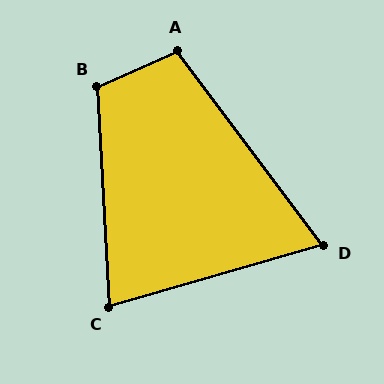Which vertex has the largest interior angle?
B, at approximately 111 degrees.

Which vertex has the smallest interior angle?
D, at approximately 69 degrees.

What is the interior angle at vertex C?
Approximately 77 degrees (acute).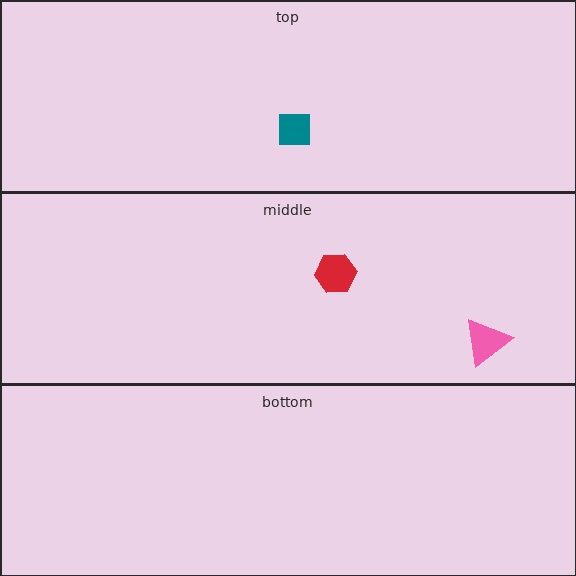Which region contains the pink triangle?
The middle region.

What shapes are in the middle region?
The red hexagon, the pink triangle.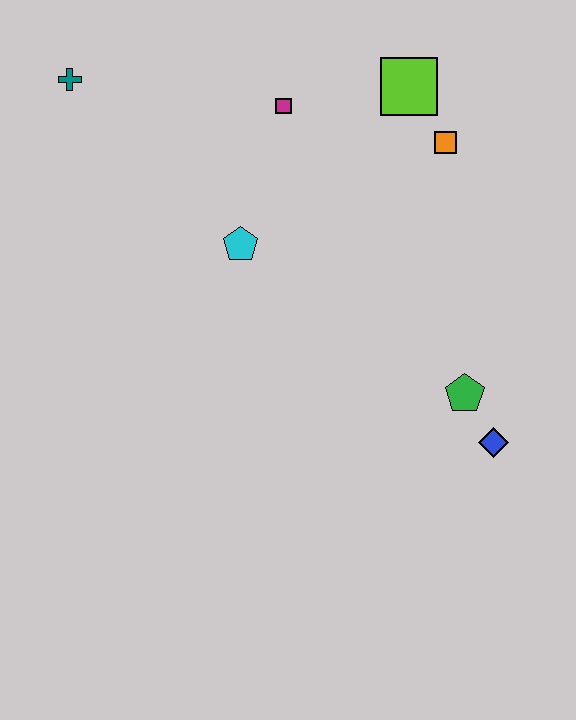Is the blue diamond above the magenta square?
No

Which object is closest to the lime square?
The orange square is closest to the lime square.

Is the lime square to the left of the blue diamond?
Yes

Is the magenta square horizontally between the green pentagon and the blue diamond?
No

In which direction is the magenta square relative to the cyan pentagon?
The magenta square is above the cyan pentagon.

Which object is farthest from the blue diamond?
The teal cross is farthest from the blue diamond.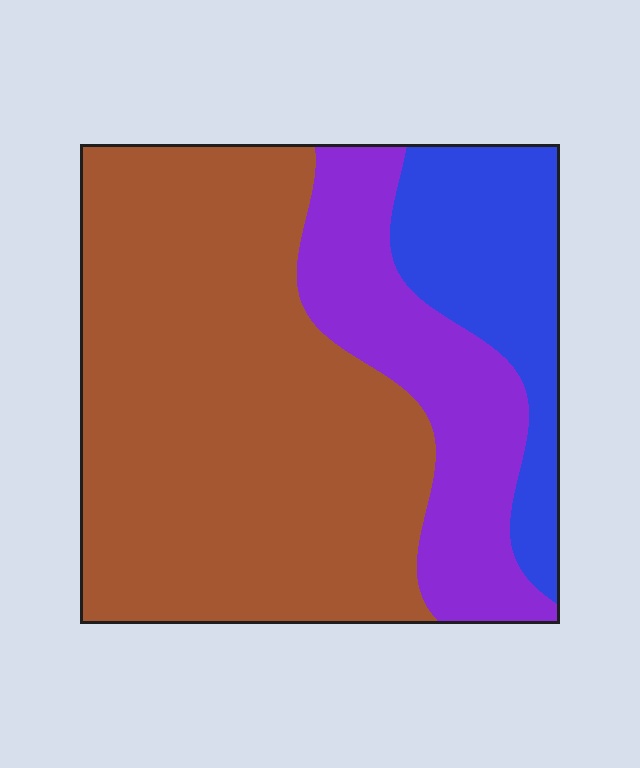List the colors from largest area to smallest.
From largest to smallest: brown, purple, blue.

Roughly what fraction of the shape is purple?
Purple takes up about one fifth (1/5) of the shape.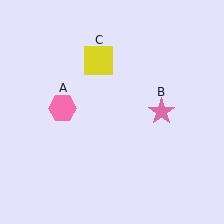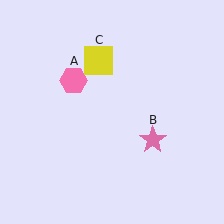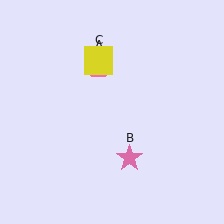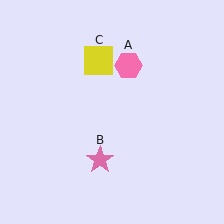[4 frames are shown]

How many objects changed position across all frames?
2 objects changed position: pink hexagon (object A), pink star (object B).